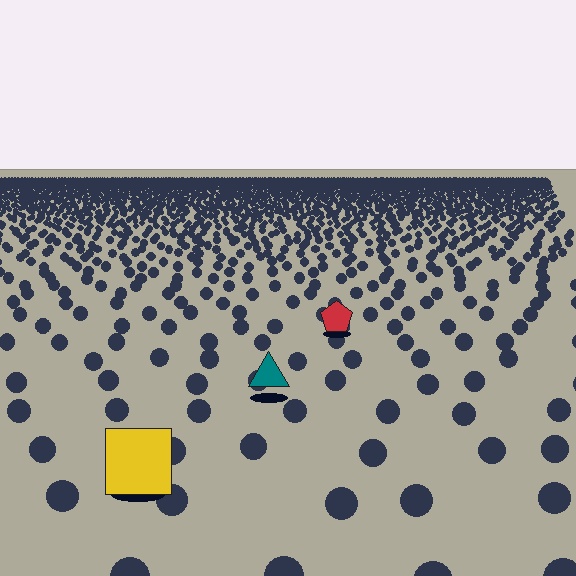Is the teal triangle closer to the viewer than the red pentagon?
Yes. The teal triangle is closer — you can tell from the texture gradient: the ground texture is coarser near it.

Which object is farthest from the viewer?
The red pentagon is farthest from the viewer. It appears smaller and the ground texture around it is denser.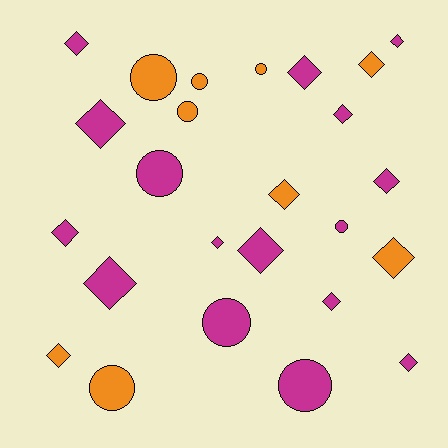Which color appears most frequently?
Magenta, with 16 objects.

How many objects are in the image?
There are 25 objects.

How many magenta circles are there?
There are 4 magenta circles.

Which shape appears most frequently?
Diamond, with 16 objects.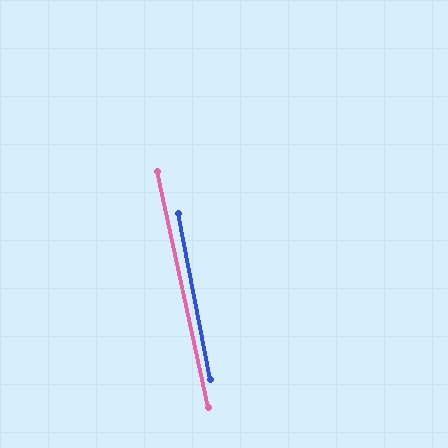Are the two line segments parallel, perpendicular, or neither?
Parallel — their directions differ by only 1.1°.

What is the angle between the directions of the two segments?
Approximately 1 degree.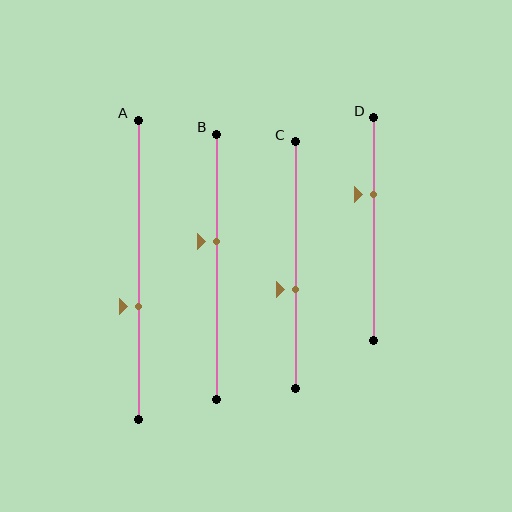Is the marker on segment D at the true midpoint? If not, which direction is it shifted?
No, the marker on segment D is shifted upward by about 15% of the segment length.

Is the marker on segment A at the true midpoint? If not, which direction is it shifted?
No, the marker on segment A is shifted downward by about 12% of the segment length.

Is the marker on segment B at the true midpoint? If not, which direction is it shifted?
No, the marker on segment B is shifted upward by about 9% of the segment length.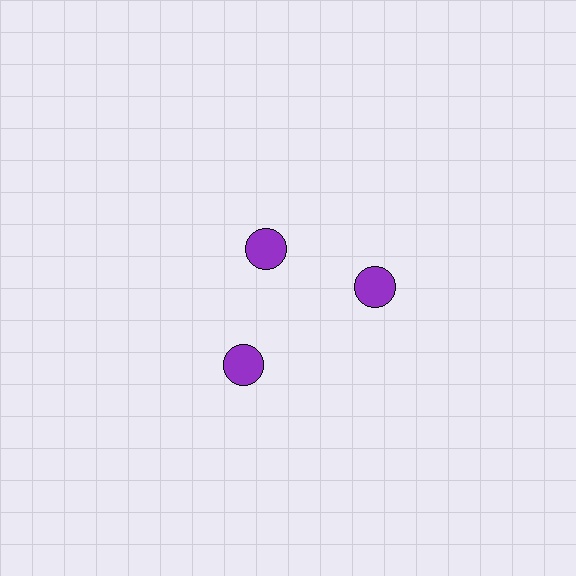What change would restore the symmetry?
The symmetry would be restored by moving it outward, back onto the ring so that all 3 circles sit at equal angles and equal distance from the center.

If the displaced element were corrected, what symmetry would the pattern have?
It would have 3-fold rotational symmetry — the pattern would map onto itself every 120 degrees.